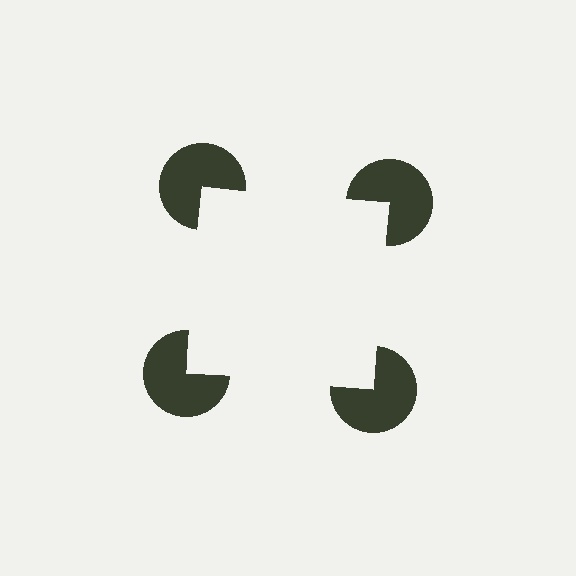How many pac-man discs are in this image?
There are 4 — one at each vertex of the illusory square.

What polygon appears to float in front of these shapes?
An illusory square — its edges are inferred from the aligned wedge cuts in the pac-man discs, not physically drawn.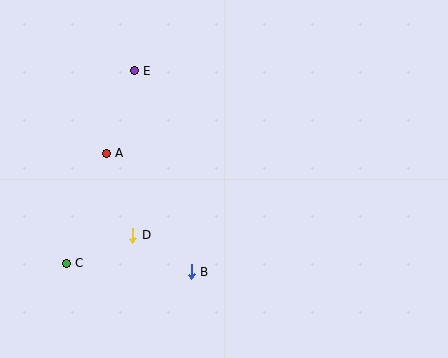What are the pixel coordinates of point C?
Point C is at (66, 263).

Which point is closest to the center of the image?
Point B at (191, 272) is closest to the center.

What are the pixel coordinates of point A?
Point A is at (106, 153).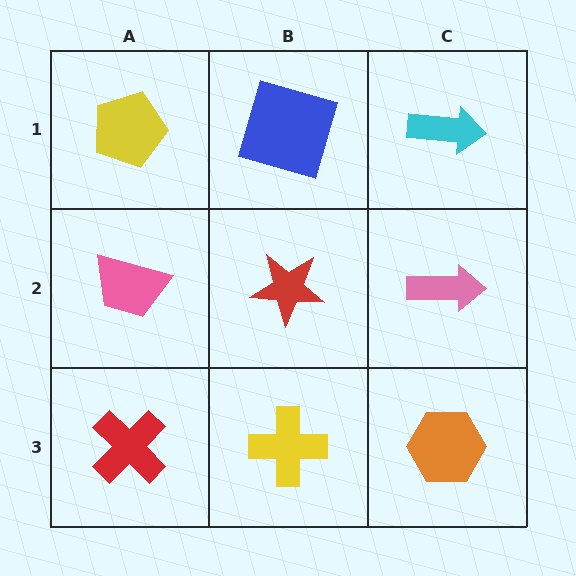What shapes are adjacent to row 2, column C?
A cyan arrow (row 1, column C), an orange hexagon (row 3, column C), a red star (row 2, column B).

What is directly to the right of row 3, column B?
An orange hexagon.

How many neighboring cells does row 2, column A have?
3.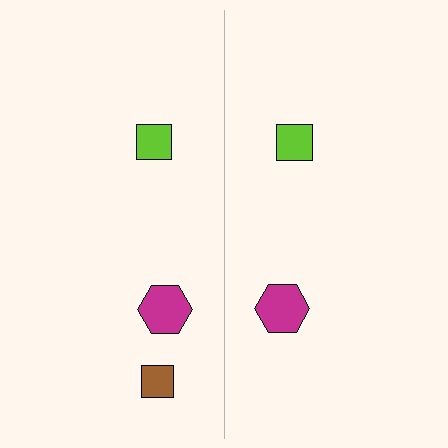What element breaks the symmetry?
A brown square is missing from the right side.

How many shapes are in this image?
There are 5 shapes in this image.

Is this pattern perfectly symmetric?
No, the pattern is not perfectly symmetric. A brown square is missing from the right side.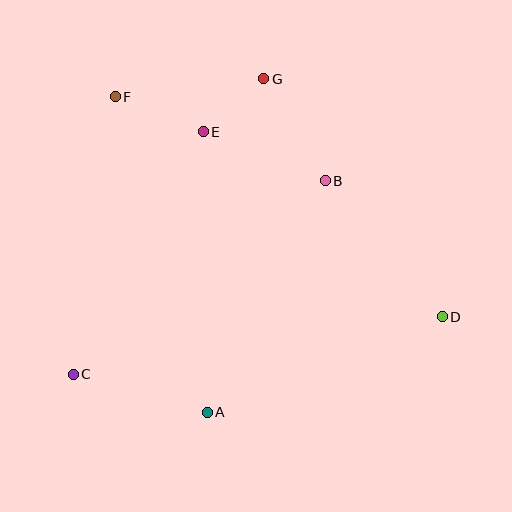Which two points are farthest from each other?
Points D and F are farthest from each other.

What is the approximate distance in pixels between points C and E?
The distance between C and E is approximately 275 pixels.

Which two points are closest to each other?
Points E and G are closest to each other.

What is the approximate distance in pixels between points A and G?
The distance between A and G is approximately 338 pixels.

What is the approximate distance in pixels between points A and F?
The distance between A and F is approximately 329 pixels.